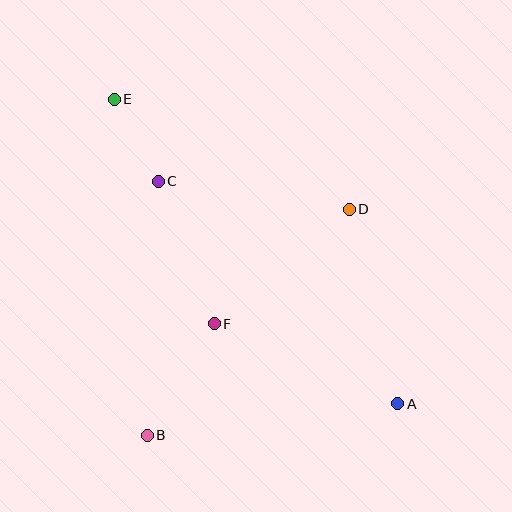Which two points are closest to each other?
Points C and E are closest to each other.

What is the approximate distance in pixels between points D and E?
The distance between D and E is approximately 259 pixels.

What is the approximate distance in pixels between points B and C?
The distance between B and C is approximately 254 pixels.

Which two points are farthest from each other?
Points A and E are farthest from each other.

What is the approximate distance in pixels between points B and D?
The distance between B and D is approximately 303 pixels.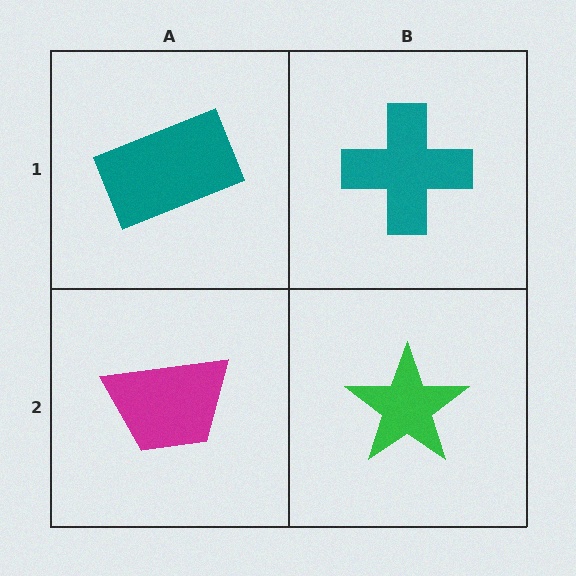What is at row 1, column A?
A teal rectangle.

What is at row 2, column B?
A green star.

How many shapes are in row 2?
2 shapes.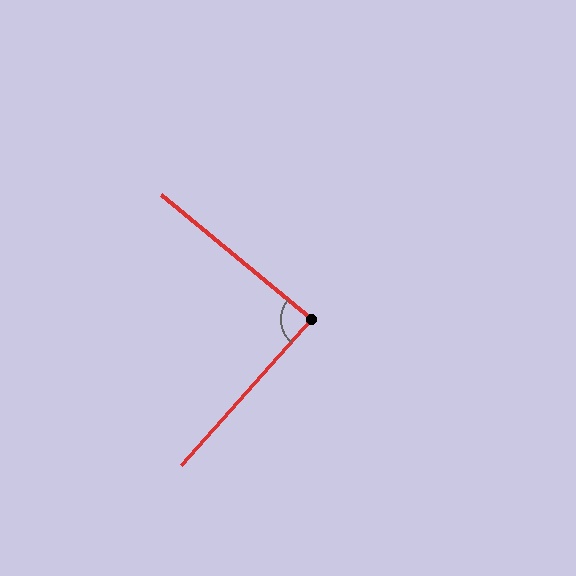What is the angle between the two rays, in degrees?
Approximately 88 degrees.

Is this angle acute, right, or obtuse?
It is approximately a right angle.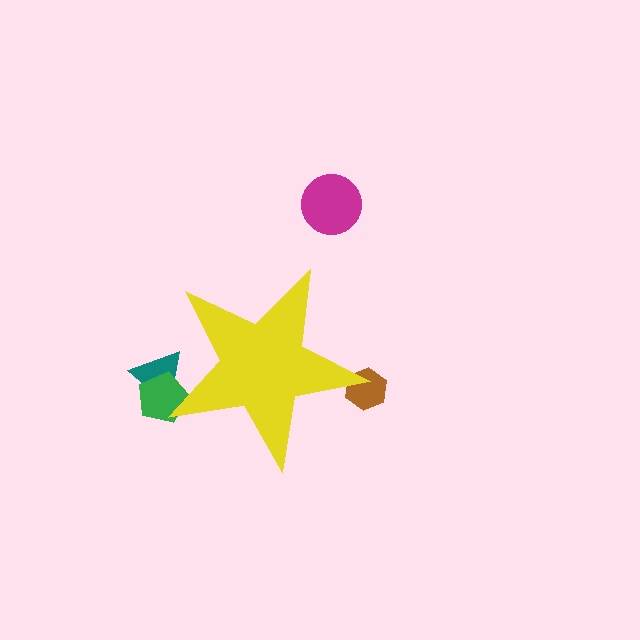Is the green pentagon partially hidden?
Yes, the green pentagon is partially hidden behind the yellow star.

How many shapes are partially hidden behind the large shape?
3 shapes are partially hidden.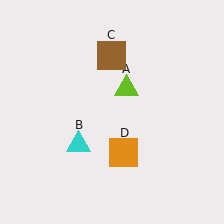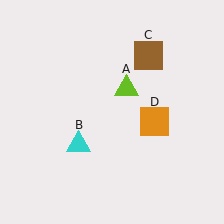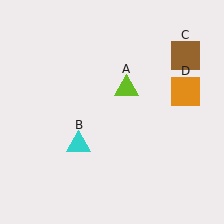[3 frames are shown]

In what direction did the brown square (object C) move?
The brown square (object C) moved right.